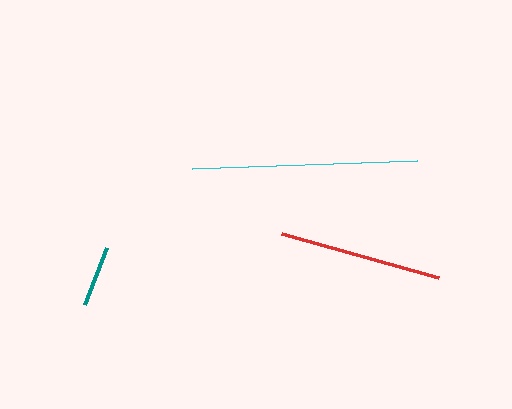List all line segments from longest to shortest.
From longest to shortest: cyan, red, teal.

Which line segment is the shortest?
The teal line is the shortest at approximately 61 pixels.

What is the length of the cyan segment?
The cyan segment is approximately 225 pixels long.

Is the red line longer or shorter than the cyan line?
The cyan line is longer than the red line.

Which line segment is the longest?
The cyan line is the longest at approximately 225 pixels.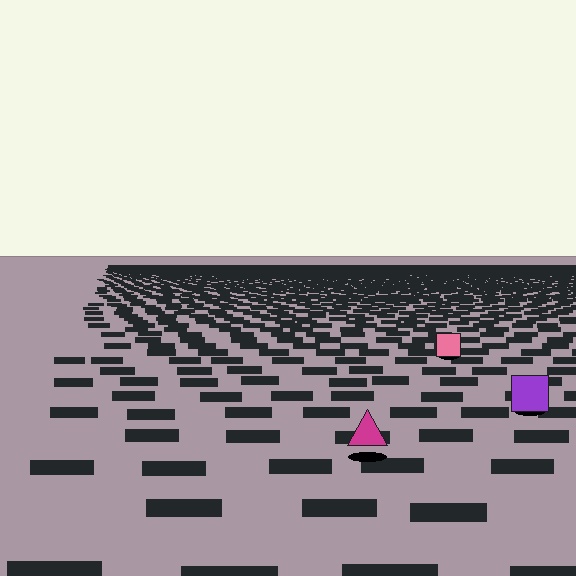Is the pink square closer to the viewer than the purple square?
No. The purple square is closer — you can tell from the texture gradient: the ground texture is coarser near it.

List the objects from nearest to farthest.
From nearest to farthest: the magenta triangle, the purple square, the pink square.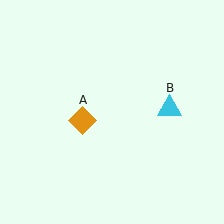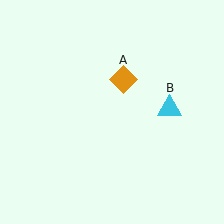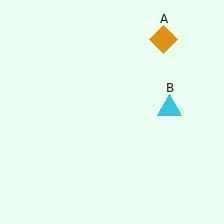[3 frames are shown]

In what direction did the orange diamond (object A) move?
The orange diamond (object A) moved up and to the right.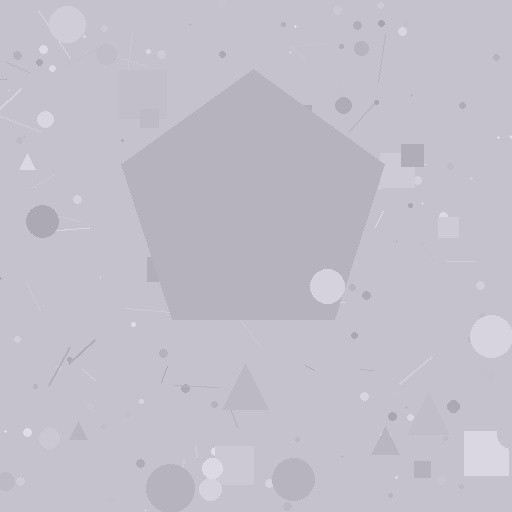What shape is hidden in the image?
A pentagon is hidden in the image.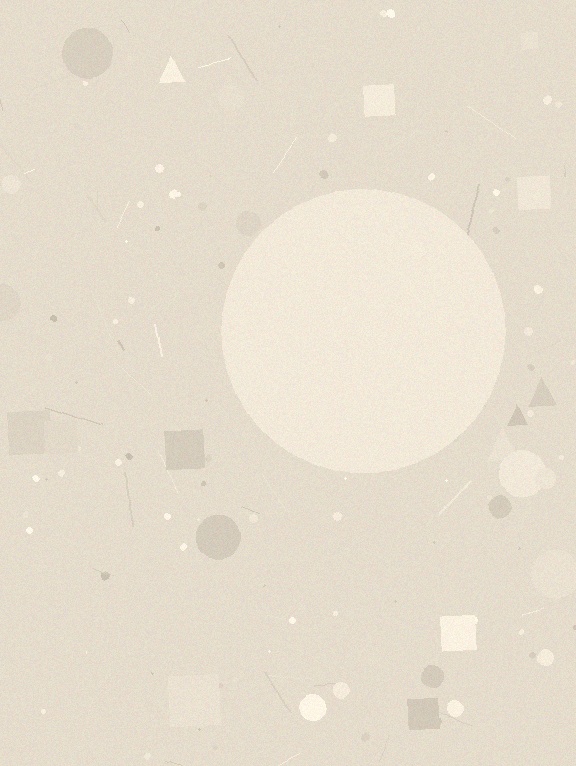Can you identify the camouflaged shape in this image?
The camouflaged shape is a circle.